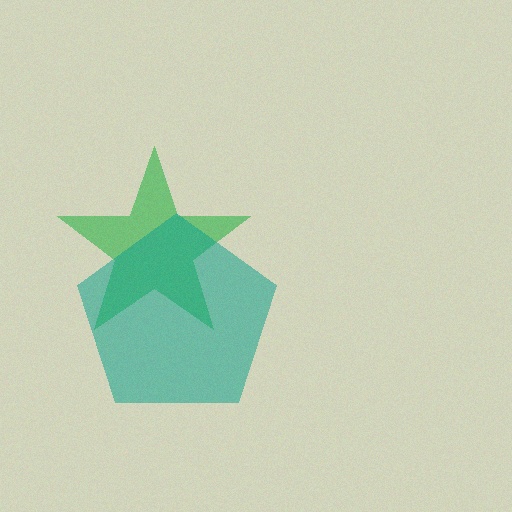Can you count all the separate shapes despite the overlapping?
Yes, there are 2 separate shapes.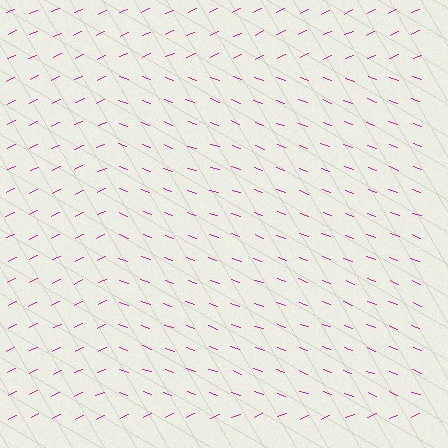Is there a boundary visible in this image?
Yes, there is a texture boundary formed by a change in line orientation.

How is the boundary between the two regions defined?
The boundary is defined purely by a change in line orientation (approximately 45 degrees difference). All lines are the same color and thickness.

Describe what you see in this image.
The image is filled with small magenta line segments. A rectangle region in the image has lines oriented differently from the surrounding lines, creating a visible texture boundary.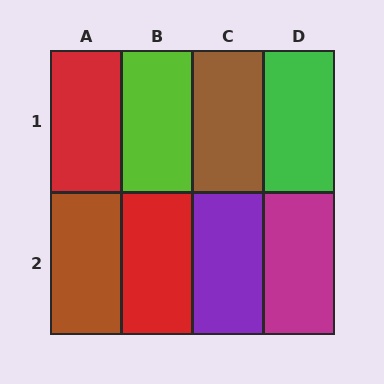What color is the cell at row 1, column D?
Green.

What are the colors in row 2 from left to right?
Brown, red, purple, magenta.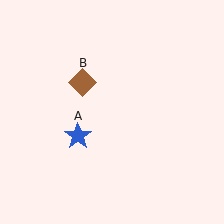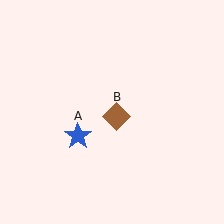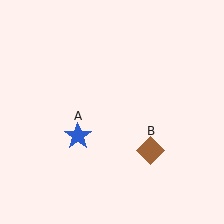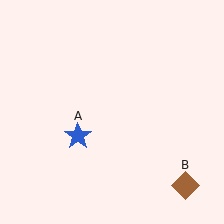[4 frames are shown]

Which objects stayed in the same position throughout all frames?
Blue star (object A) remained stationary.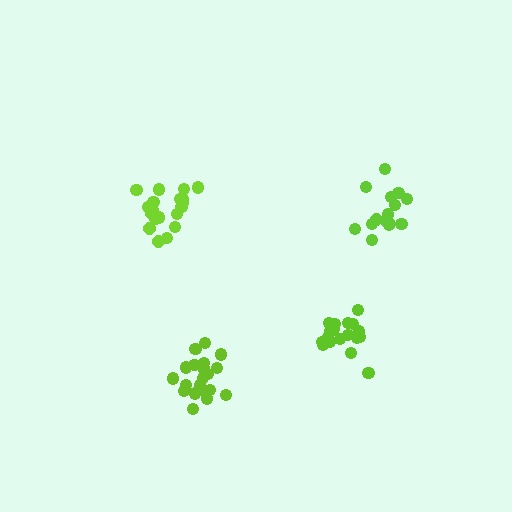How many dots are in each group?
Group 1: 20 dots, Group 2: 20 dots, Group 3: 19 dots, Group 4: 15 dots (74 total).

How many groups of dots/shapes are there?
There are 4 groups.